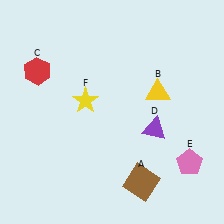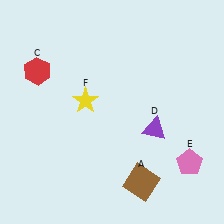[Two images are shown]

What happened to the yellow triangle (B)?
The yellow triangle (B) was removed in Image 2. It was in the top-right area of Image 1.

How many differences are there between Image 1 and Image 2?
There is 1 difference between the two images.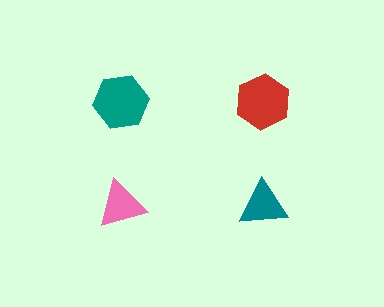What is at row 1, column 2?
A red hexagon.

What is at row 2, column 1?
A pink triangle.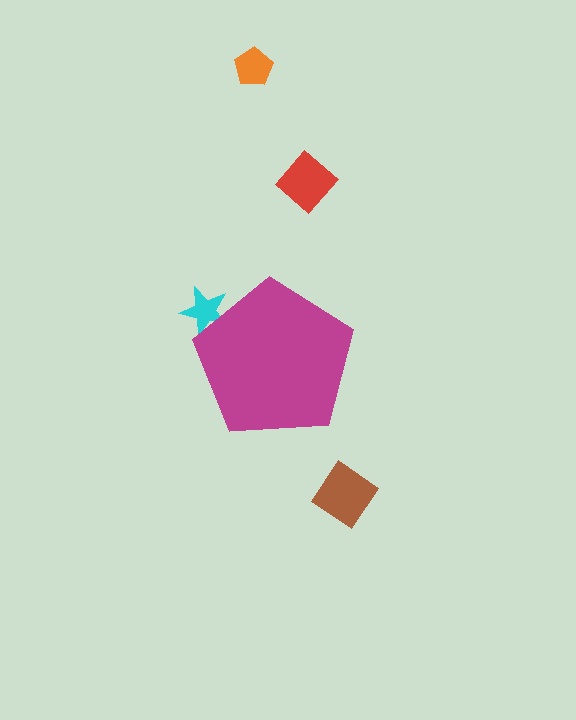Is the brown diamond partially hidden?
No, the brown diamond is fully visible.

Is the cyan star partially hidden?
Yes, the cyan star is partially hidden behind the magenta pentagon.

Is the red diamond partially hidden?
No, the red diamond is fully visible.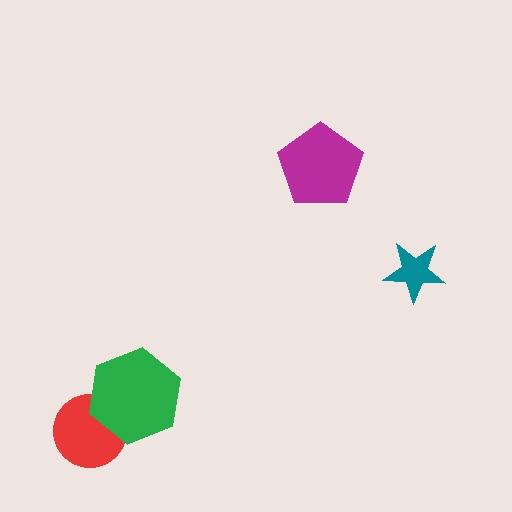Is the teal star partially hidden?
No, no other shape covers it.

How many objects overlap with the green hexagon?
1 object overlaps with the green hexagon.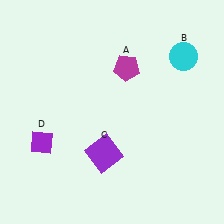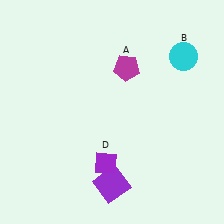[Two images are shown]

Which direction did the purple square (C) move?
The purple square (C) moved down.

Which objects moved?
The objects that moved are: the purple square (C), the purple diamond (D).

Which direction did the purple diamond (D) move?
The purple diamond (D) moved right.